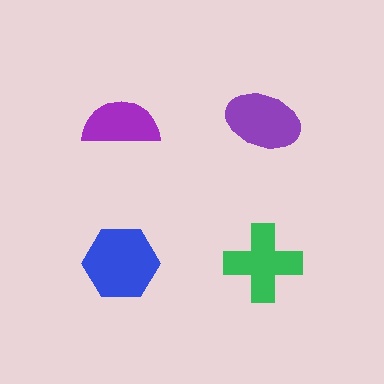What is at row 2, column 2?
A green cross.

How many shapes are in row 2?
2 shapes.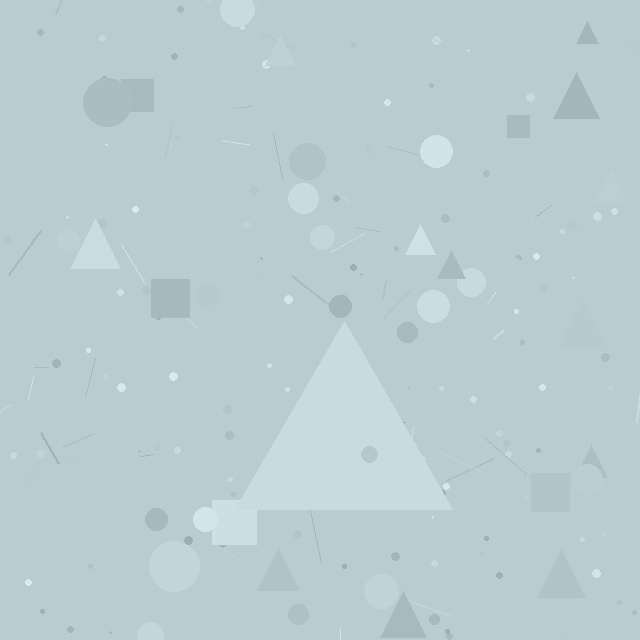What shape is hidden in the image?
A triangle is hidden in the image.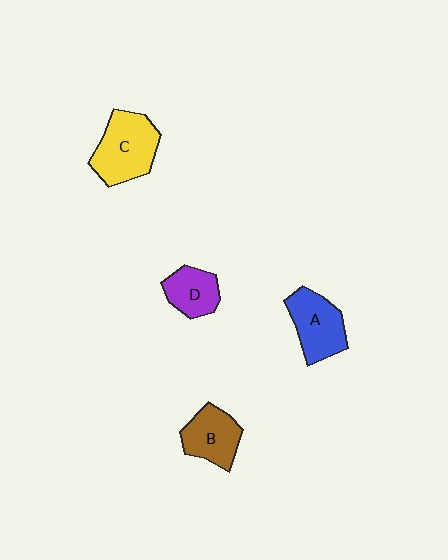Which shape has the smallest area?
Shape D (purple).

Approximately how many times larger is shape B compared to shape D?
Approximately 1.2 times.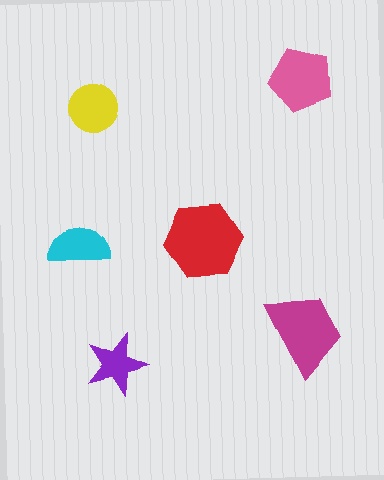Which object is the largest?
The red hexagon.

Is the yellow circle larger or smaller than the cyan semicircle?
Larger.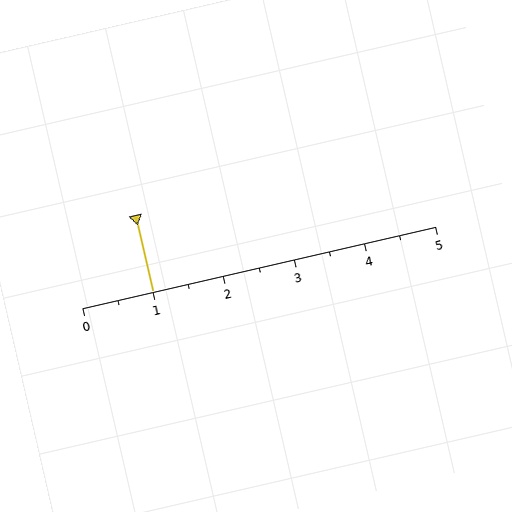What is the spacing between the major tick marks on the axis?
The major ticks are spaced 1 apart.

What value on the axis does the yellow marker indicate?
The marker indicates approximately 1.